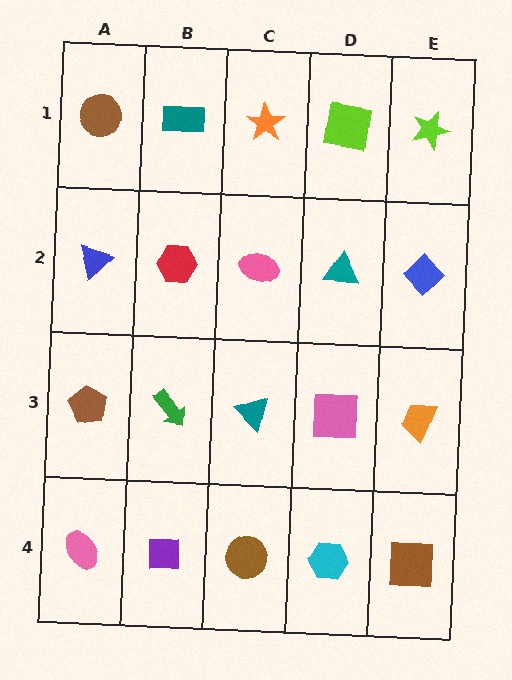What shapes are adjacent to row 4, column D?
A pink square (row 3, column D), a brown circle (row 4, column C), a brown square (row 4, column E).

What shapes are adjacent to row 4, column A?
A brown pentagon (row 3, column A), a purple square (row 4, column B).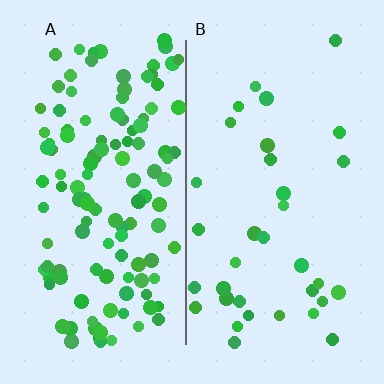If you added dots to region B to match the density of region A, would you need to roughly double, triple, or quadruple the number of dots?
Approximately quadruple.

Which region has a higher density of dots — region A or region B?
A (the left).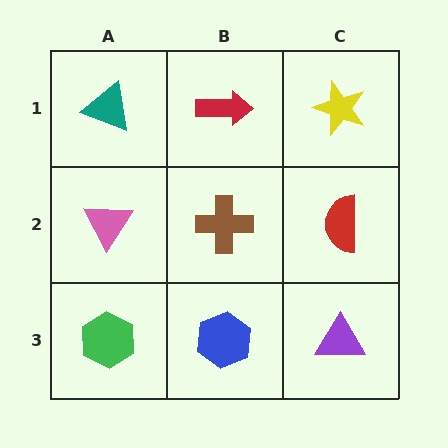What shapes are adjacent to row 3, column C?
A red semicircle (row 2, column C), a blue hexagon (row 3, column B).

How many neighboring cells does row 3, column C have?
2.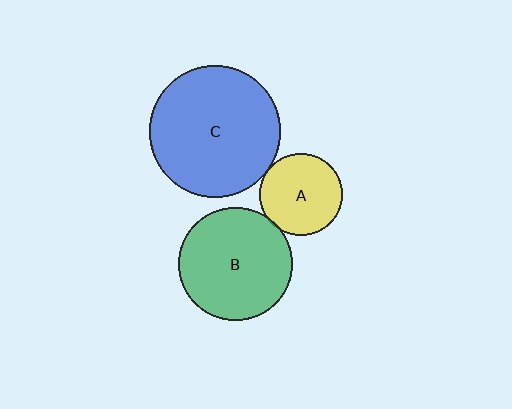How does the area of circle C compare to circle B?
Approximately 1.3 times.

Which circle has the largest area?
Circle C (blue).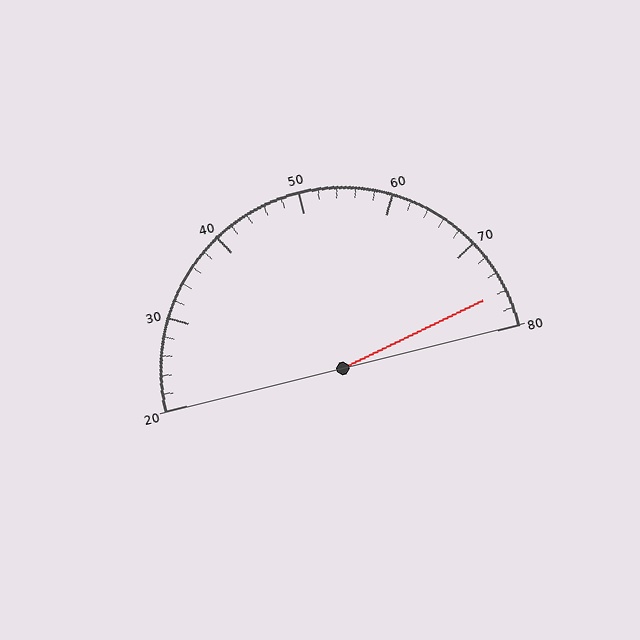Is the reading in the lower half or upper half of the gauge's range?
The reading is in the upper half of the range (20 to 80).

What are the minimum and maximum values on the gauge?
The gauge ranges from 20 to 80.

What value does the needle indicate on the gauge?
The needle indicates approximately 76.